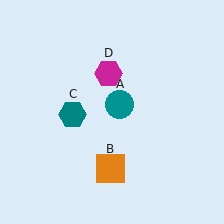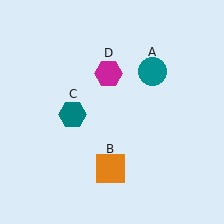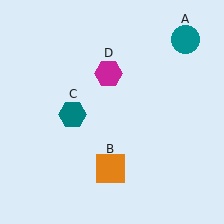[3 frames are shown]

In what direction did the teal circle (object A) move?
The teal circle (object A) moved up and to the right.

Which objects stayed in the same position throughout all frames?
Orange square (object B) and teal hexagon (object C) and magenta hexagon (object D) remained stationary.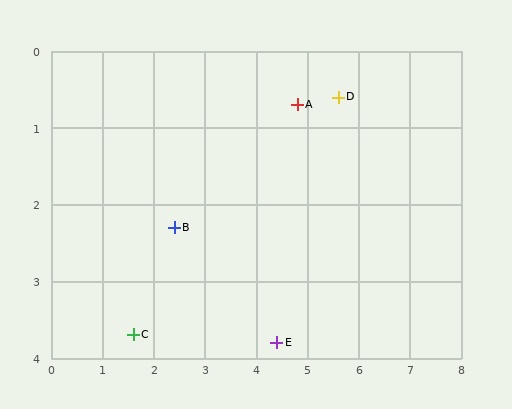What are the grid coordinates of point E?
Point E is at approximately (4.4, 3.8).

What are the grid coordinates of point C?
Point C is at approximately (1.6, 3.7).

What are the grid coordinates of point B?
Point B is at approximately (2.4, 2.3).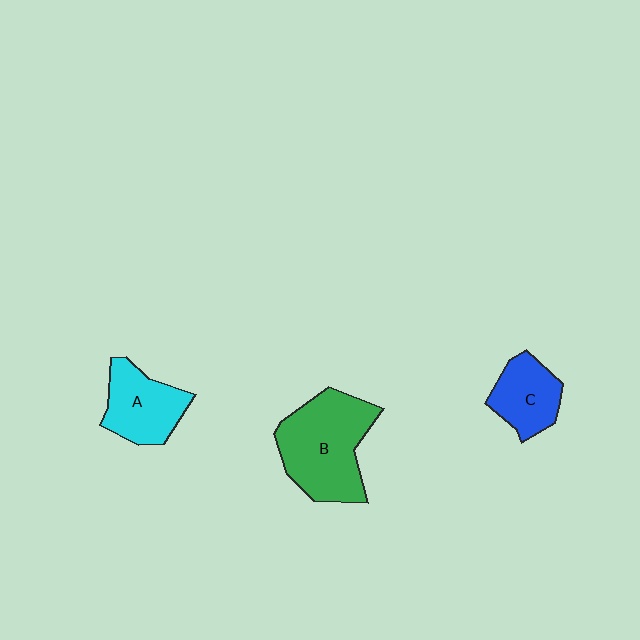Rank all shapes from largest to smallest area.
From largest to smallest: B (green), A (cyan), C (blue).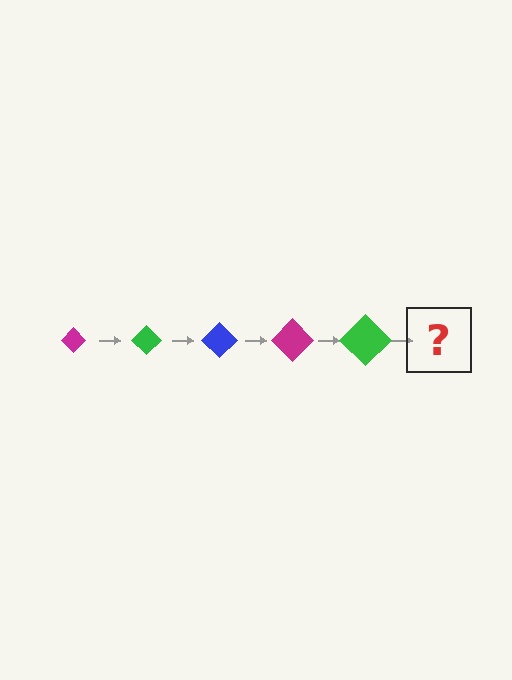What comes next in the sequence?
The next element should be a blue diamond, larger than the previous one.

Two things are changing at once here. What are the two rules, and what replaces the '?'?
The two rules are that the diamond grows larger each step and the color cycles through magenta, green, and blue. The '?' should be a blue diamond, larger than the previous one.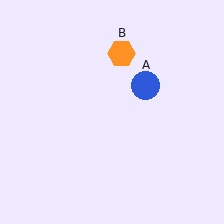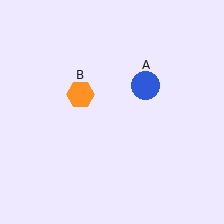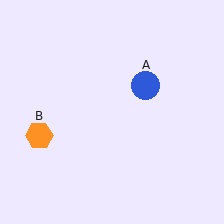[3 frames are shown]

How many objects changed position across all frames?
1 object changed position: orange hexagon (object B).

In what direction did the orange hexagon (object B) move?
The orange hexagon (object B) moved down and to the left.